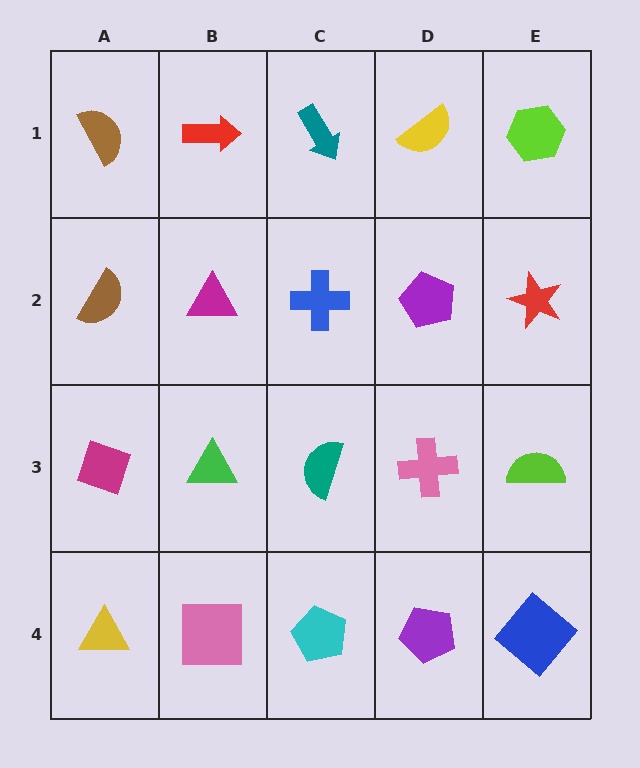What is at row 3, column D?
A pink cross.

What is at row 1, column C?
A teal arrow.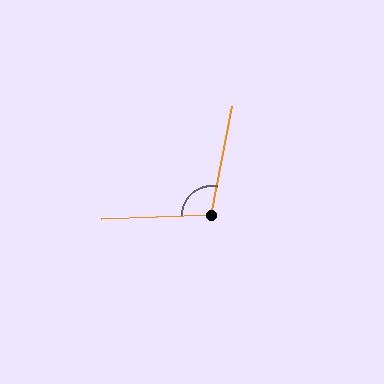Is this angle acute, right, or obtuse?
It is obtuse.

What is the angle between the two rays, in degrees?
Approximately 103 degrees.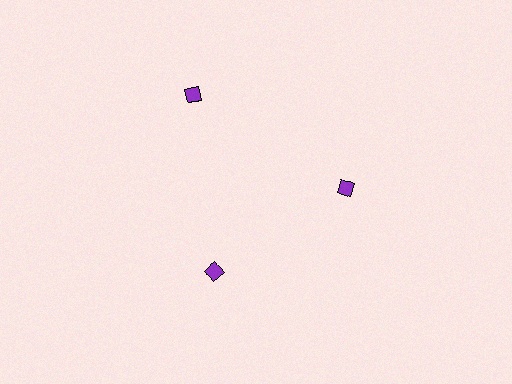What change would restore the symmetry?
The symmetry would be restored by moving it inward, back onto the ring so that all 3 diamonds sit at equal angles and equal distance from the center.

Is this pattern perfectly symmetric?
No. The 3 purple diamonds are arranged in a ring, but one element near the 11 o'clock position is pushed outward from the center, breaking the 3-fold rotational symmetry.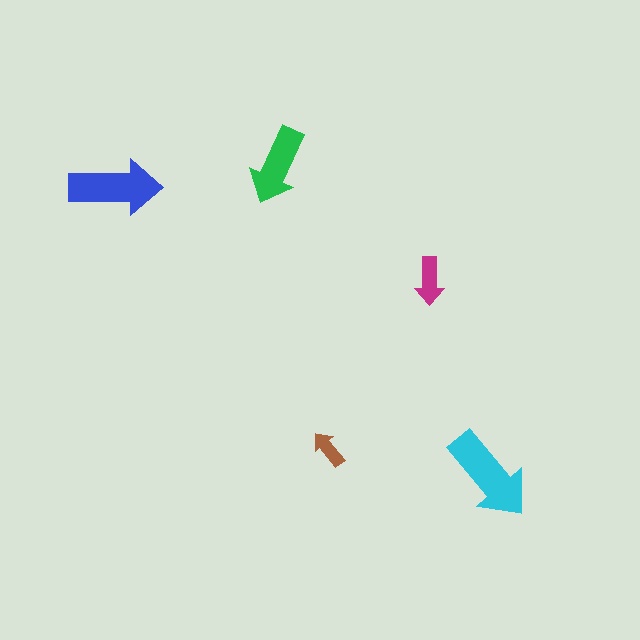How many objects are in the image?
There are 5 objects in the image.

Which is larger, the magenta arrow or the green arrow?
The green one.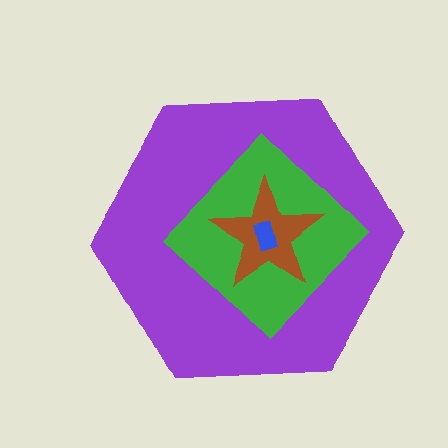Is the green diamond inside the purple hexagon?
Yes.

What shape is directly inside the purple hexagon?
The green diamond.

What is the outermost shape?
The purple hexagon.